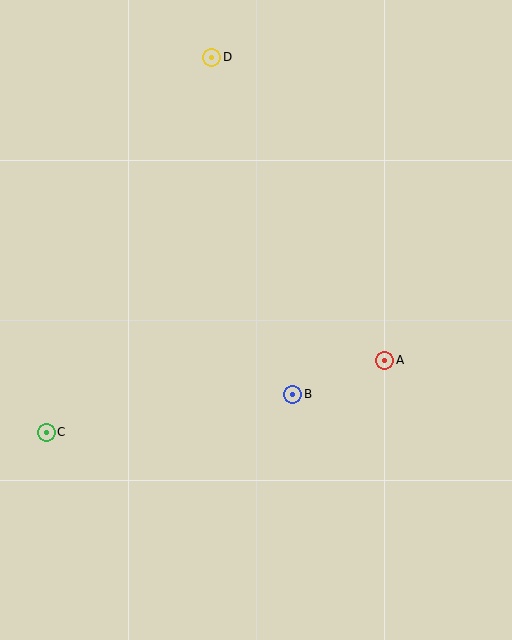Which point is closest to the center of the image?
Point B at (293, 394) is closest to the center.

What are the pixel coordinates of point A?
Point A is at (385, 360).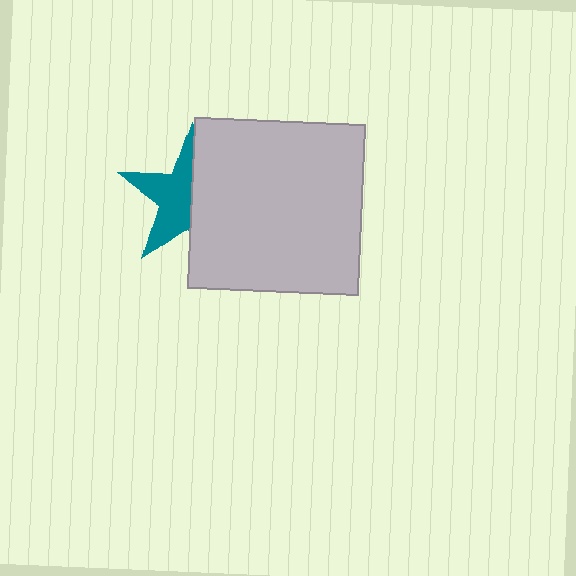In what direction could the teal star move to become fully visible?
The teal star could move left. That would shift it out from behind the light gray square entirely.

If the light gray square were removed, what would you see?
You would see the complete teal star.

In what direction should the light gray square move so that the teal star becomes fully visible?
The light gray square should move right. That is the shortest direction to clear the overlap and leave the teal star fully visible.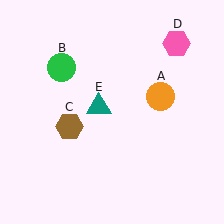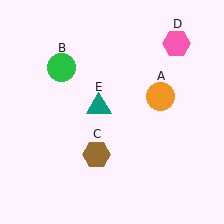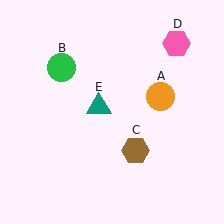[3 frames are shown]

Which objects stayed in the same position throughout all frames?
Orange circle (object A) and green circle (object B) and pink hexagon (object D) and teal triangle (object E) remained stationary.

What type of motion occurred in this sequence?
The brown hexagon (object C) rotated counterclockwise around the center of the scene.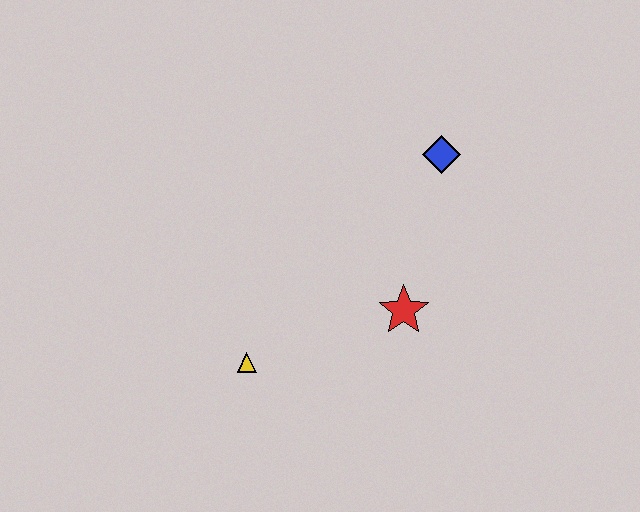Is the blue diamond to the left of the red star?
No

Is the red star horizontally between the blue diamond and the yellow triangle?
Yes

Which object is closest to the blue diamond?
The red star is closest to the blue diamond.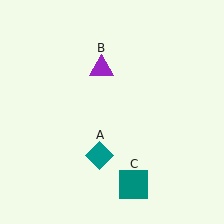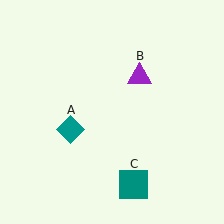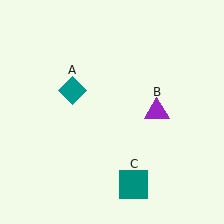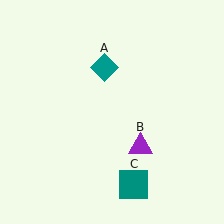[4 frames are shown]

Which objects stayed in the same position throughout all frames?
Teal square (object C) remained stationary.